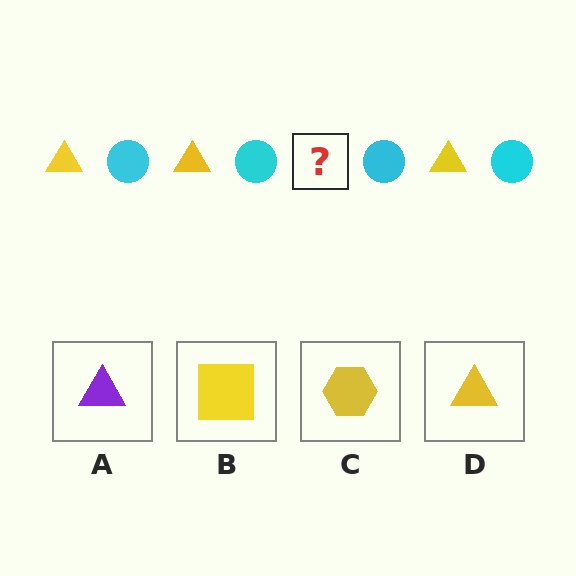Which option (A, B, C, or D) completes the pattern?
D.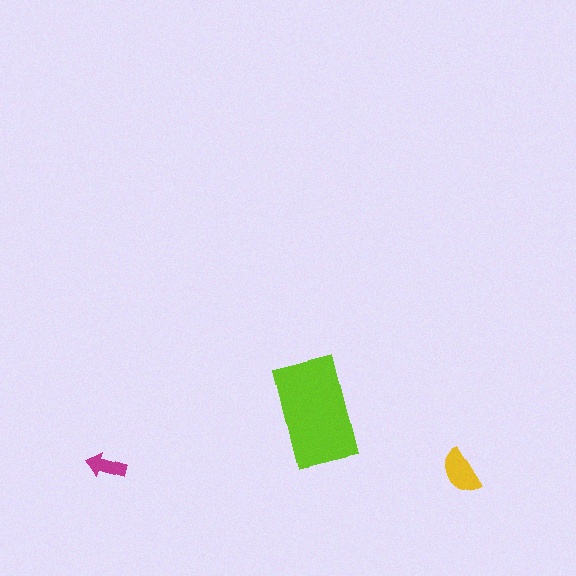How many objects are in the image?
There are 3 objects in the image.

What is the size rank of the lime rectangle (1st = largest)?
1st.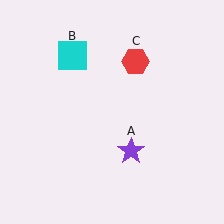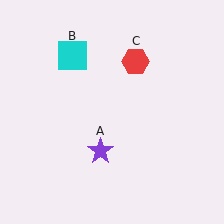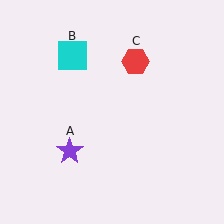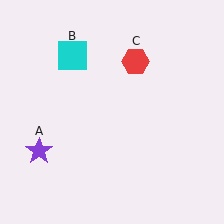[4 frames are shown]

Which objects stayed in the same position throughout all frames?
Cyan square (object B) and red hexagon (object C) remained stationary.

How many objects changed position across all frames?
1 object changed position: purple star (object A).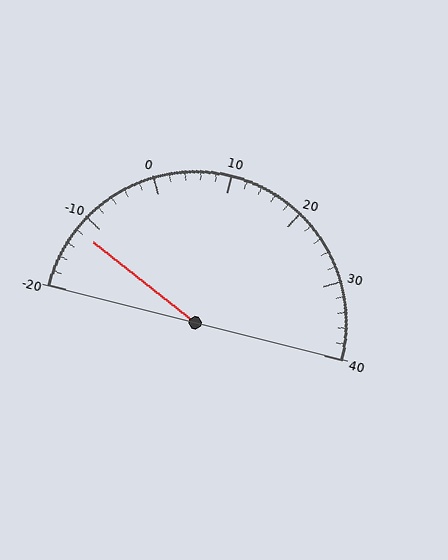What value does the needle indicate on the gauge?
The needle indicates approximately -12.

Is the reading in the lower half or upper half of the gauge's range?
The reading is in the lower half of the range (-20 to 40).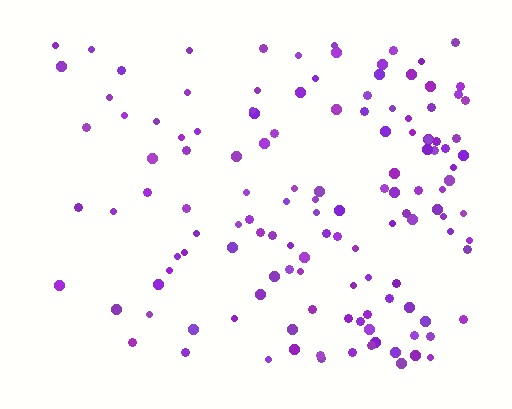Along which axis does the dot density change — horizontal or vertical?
Horizontal.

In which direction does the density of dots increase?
From left to right, with the right side densest.